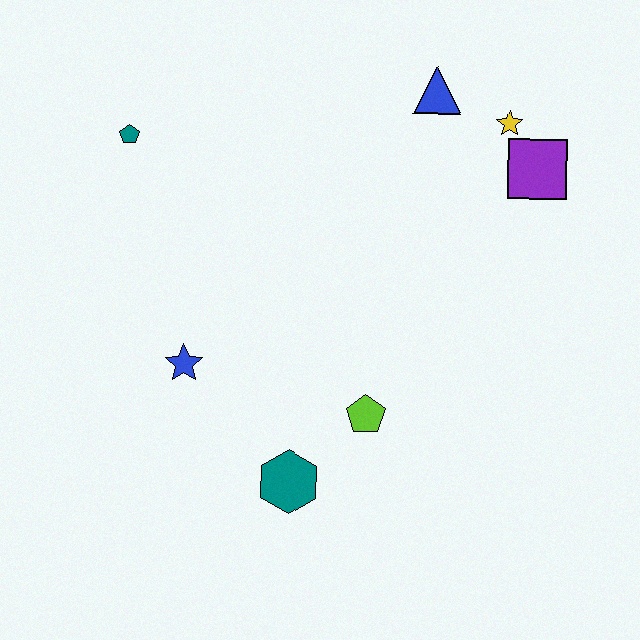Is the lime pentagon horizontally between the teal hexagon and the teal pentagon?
No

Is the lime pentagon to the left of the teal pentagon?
No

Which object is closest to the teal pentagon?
The blue star is closest to the teal pentagon.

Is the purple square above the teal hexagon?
Yes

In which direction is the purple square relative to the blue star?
The purple square is to the right of the blue star.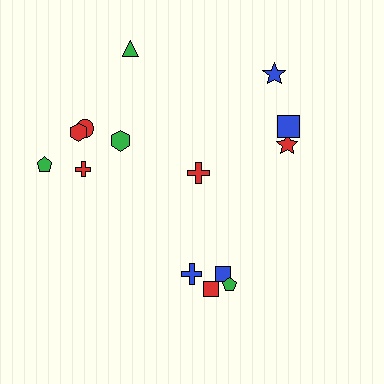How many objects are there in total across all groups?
There are 14 objects.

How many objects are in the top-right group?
There are 4 objects.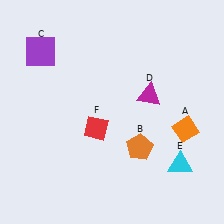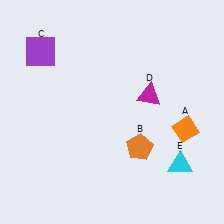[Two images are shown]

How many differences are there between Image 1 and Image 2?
There is 1 difference between the two images.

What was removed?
The red diamond (F) was removed in Image 2.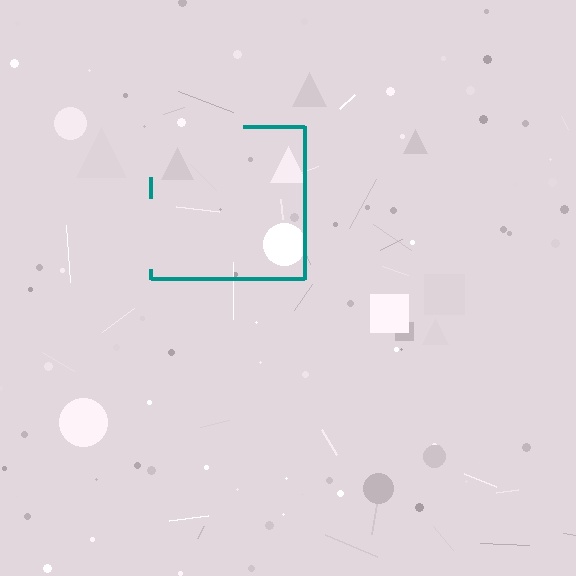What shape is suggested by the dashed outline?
The dashed outline suggests a square.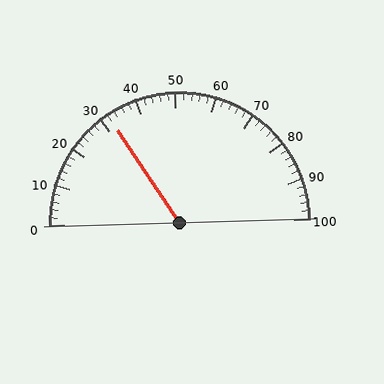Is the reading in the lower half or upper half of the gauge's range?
The reading is in the lower half of the range (0 to 100).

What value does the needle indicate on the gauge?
The needle indicates approximately 32.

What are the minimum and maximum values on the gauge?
The gauge ranges from 0 to 100.